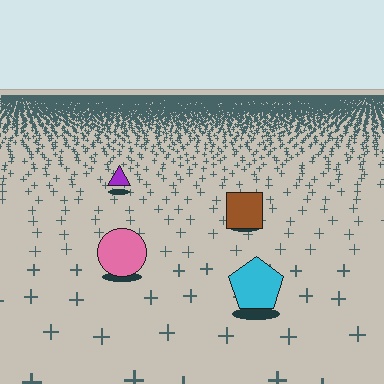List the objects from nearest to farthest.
From nearest to farthest: the cyan pentagon, the pink circle, the brown square, the purple triangle.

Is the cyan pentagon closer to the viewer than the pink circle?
Yes. The cyan pentagon is closer — you can tell from the texture gradient: the ground texture is coarser near it.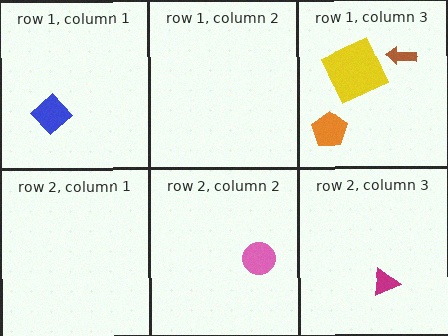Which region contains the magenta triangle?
The row 2, column 3 region.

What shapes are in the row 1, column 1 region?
The blue diamond.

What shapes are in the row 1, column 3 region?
The orange pentagon, the brown arrow, the yellow square.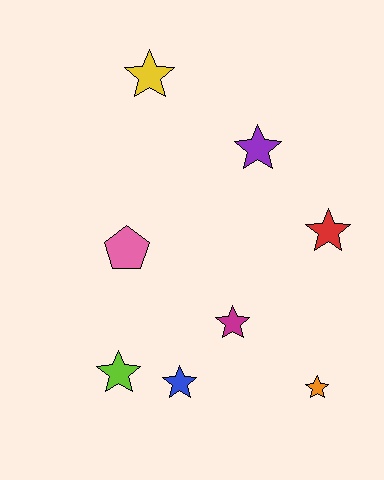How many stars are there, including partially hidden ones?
There are 7 stars.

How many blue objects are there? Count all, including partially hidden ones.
There is 1 blue object.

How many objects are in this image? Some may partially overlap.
There are 8 objects.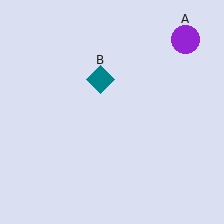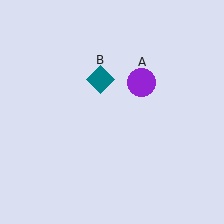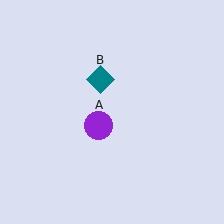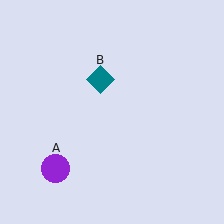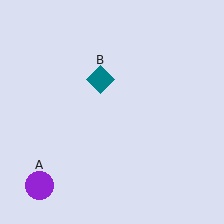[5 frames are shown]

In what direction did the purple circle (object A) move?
The purple circle (object A) moved down and to the left.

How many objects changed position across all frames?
1 object changed position: purple circle (object A).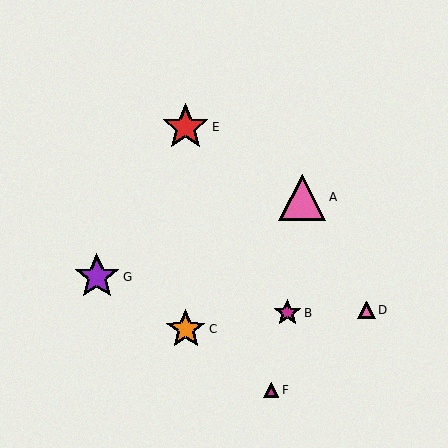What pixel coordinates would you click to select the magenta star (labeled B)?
Click at (287, 313) to select the magenta star B.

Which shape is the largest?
The red star (labeled E) is the largest.